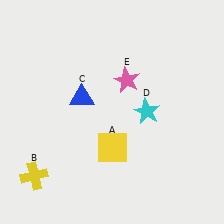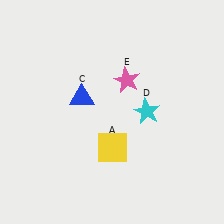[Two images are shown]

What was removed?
The yellow cross (B) was removed in Image 2.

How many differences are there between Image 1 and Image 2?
There is 1 difference between the two images.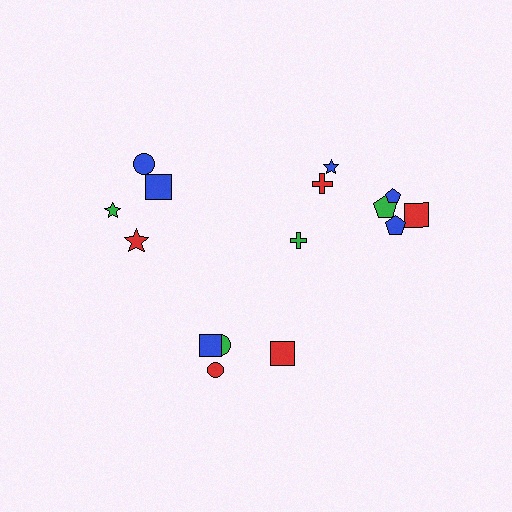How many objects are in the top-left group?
There are 4 objects.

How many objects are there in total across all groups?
There are 15 objects.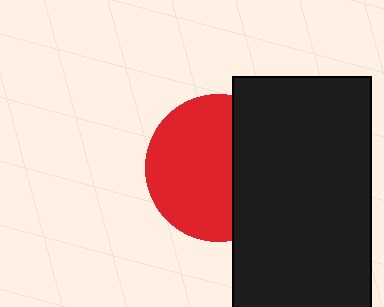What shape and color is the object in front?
The object in front is a black rectangle.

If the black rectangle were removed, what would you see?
You would see the complete red circle.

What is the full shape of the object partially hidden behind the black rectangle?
The partially hidden object is a red circle.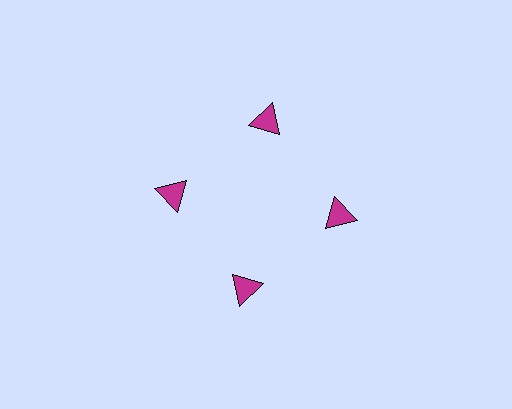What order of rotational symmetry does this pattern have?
This pattern has 4-fold rotational symmetry.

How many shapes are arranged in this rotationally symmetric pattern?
There are 4 shapes, arranged in 4 groups of 1.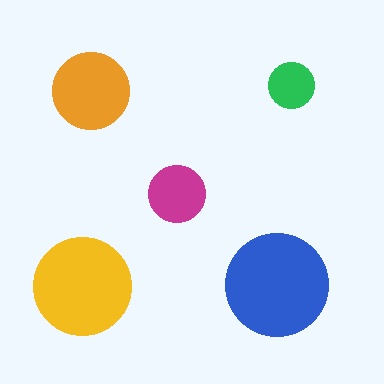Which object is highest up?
The green circle is topmost.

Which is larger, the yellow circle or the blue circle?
The blue one.